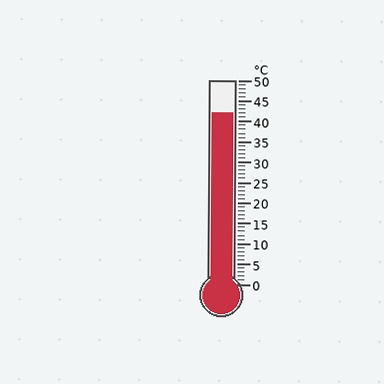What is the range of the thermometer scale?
The thermometer scale ranges from 0°C to 50°C.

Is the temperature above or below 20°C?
The temperature is above 20°C.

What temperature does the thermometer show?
The thermometer shows approximately 42°C.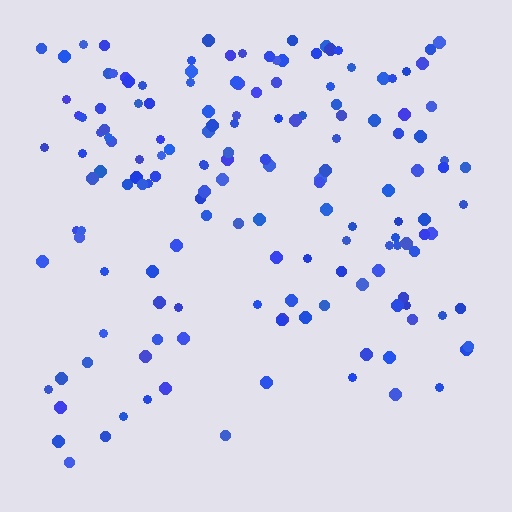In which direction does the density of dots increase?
From bottom to top, with the top side densest.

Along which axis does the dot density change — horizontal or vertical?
Vertical.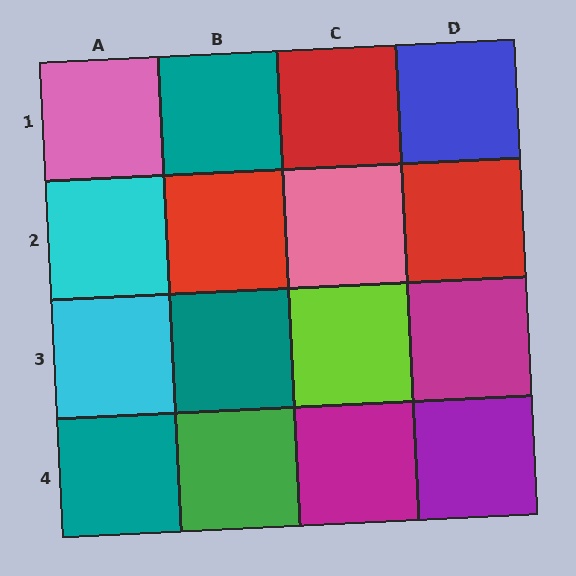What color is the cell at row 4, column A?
Teal.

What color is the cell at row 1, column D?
Blue.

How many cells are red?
3 cells are red.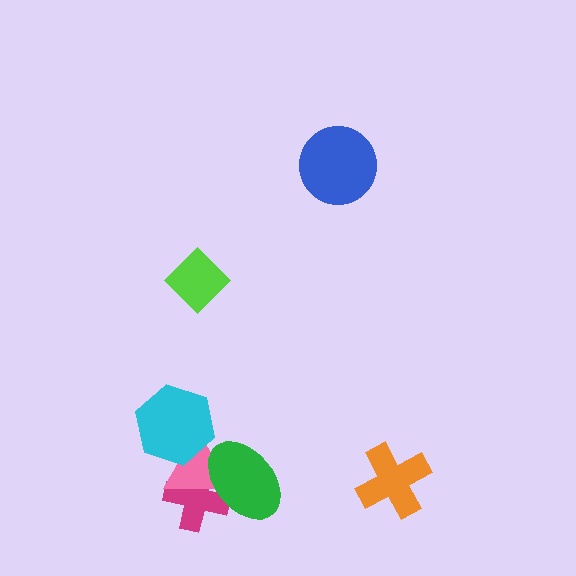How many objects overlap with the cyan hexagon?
1 object overlaps with the cyan hexagon.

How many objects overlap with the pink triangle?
3 objects overlap with the pink triangle.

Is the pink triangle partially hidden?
Yes, it is partially covered by another shape.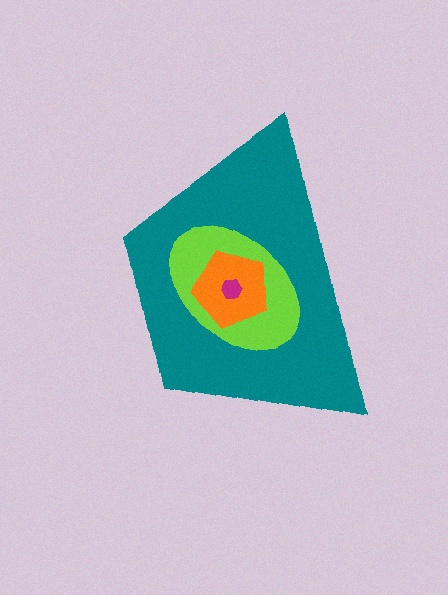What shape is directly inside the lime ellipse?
The orange pentagon.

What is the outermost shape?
The teal trapezoid.